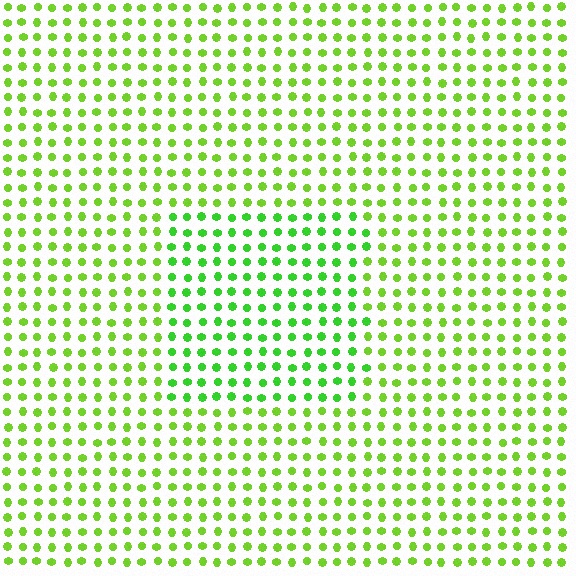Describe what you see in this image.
The image is filled with small lime elements in a uniform arrangement. A rectangle-shaped region is visible where the elements are tinted to a slightly different hue, forming a subtle color boundary.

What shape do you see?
I see a rectangle.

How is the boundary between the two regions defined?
The boundary is defined purely by a slight shift in hue (about 23 degrees). Spacing, size, and orientation are identical on both sides.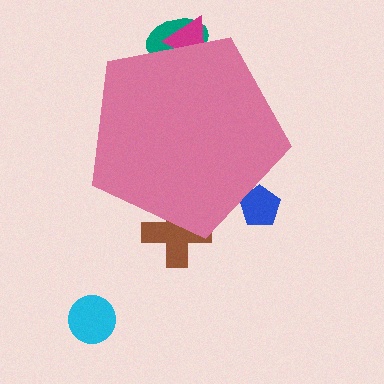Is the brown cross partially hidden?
Yes, the brown cross is partially hidden behind the pink pentagon.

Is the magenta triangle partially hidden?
Yes, the magenta triangle is partially hidden behind the pink pentagon.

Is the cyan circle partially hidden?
No, the cyan circle is fully visible.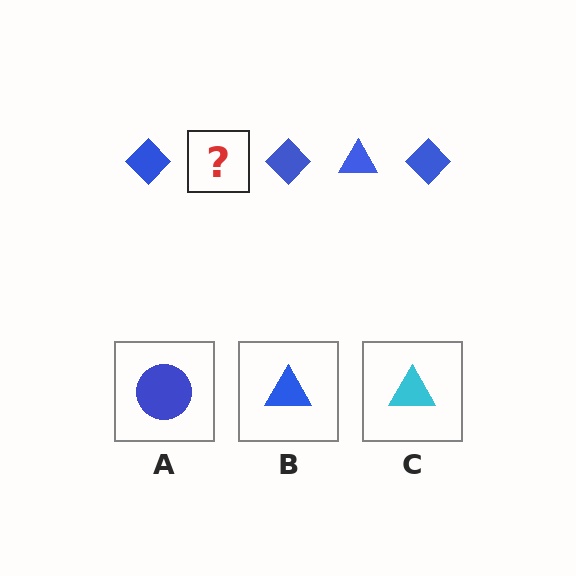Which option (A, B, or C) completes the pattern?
B.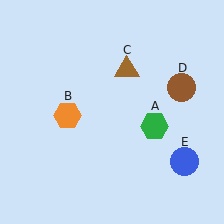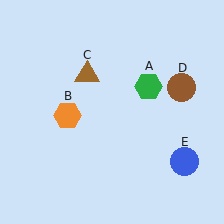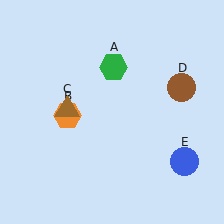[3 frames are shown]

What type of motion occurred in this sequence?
The green hexagon (object A), brown triangle (object C) rotated counterclockwise around the center of the scene.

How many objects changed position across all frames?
2 objects changed position: green hexagon (object A), brown triangle (object C).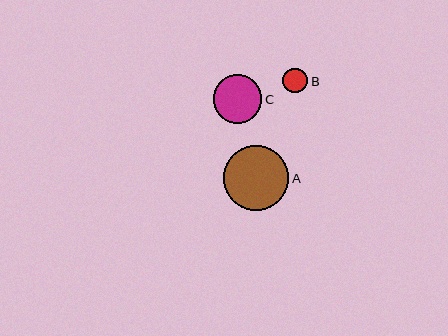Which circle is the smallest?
Circle B is the smallest with a size of approximately 25 pixels.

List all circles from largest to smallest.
From largest to smallest: A, C, B.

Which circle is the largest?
Circle A is the largest with a size of approximately 65 pixels.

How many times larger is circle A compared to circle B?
Circle A is approximately 2.7 times the size of circle B.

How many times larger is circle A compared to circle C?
Circle A is approximately 1.4 times the size of circle C.